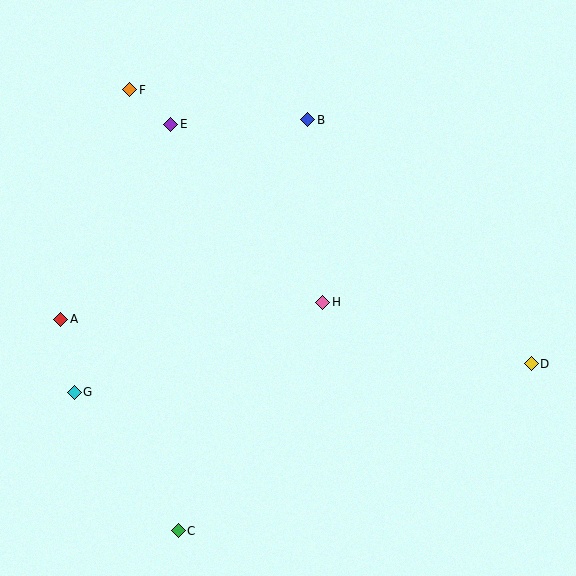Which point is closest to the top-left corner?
Point F is closest to the top-left corner.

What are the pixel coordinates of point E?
Point E is at (171, 124).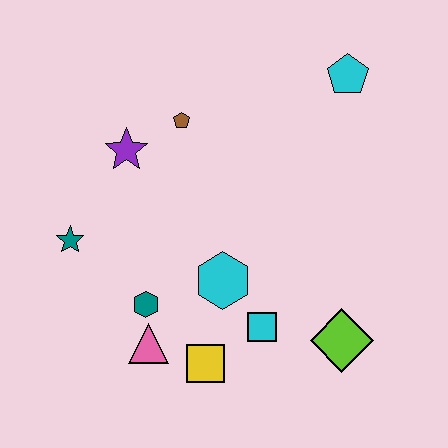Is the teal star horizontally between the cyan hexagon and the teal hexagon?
No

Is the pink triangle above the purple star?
No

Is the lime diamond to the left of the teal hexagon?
No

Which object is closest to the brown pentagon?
The purple star is closest to the brown pentagon.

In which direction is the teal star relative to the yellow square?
The teal star is to the left of the yellow square.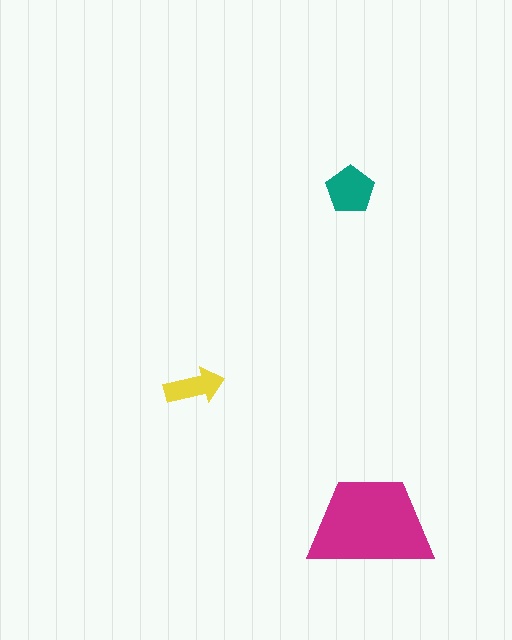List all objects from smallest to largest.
The yellow arrow, the teal pentagon, the magenta trapezoid.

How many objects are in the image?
There are 3 objects in the image.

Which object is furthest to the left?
The yellow arrow is leftmost.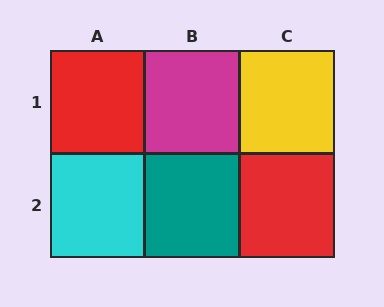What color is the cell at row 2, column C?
Red.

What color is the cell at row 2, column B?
Teal.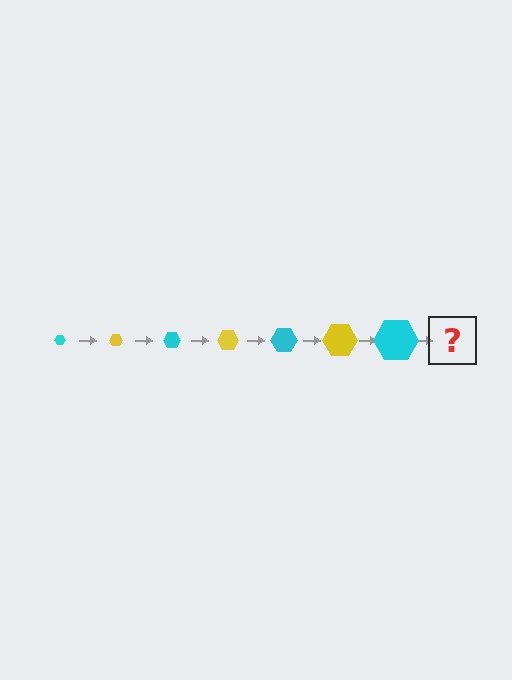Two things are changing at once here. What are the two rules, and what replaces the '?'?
The two rules are that the hexagon grows larger each step and the color cycles through cyan and yellow. The '?' should be a yellow hexagon, larger than the previous one.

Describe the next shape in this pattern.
It should be a yellow hexagon, larger than the previous one.